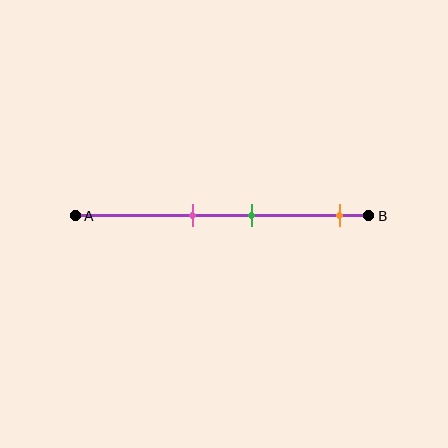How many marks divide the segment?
There are 3 marks dividing the segment.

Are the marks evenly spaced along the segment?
No, the marks are not evenly spaced.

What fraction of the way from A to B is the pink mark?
The pink mark is approximately 40% (0.4) of the way from A to B.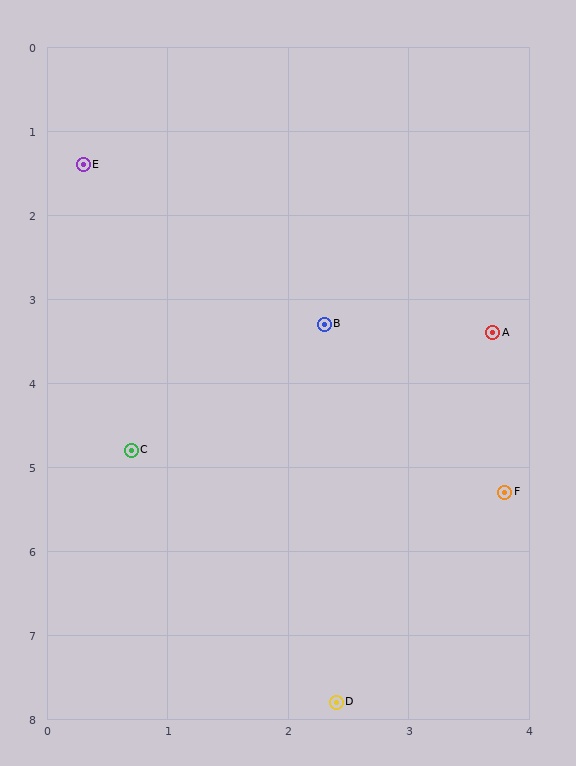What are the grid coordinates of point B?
Point B is at approximately (2.3, 3.3).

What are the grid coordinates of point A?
Point A is at approximately (3.7, 3.4).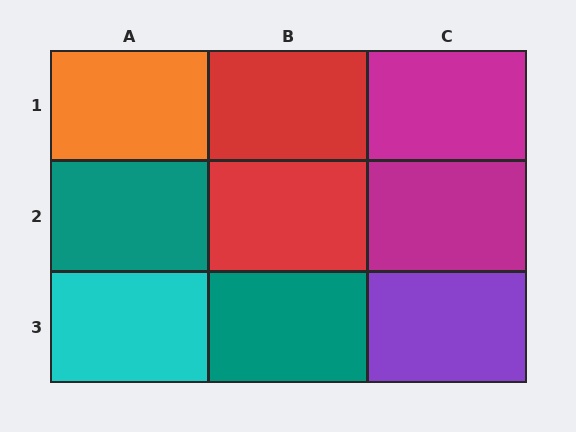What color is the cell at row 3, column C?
Purple.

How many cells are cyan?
1 cell is cyan.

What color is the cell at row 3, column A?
Cyan.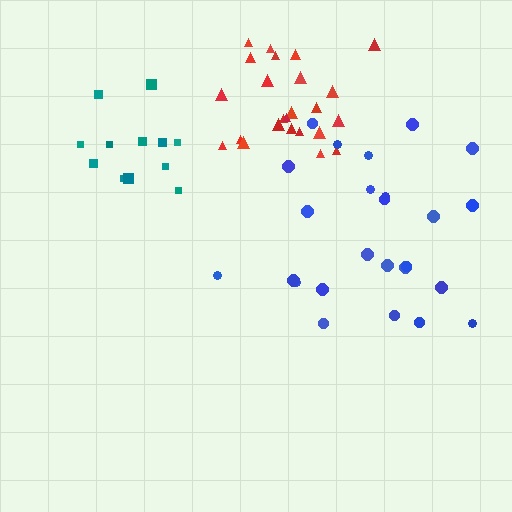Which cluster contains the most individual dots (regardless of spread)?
Blue (25).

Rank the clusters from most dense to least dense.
red, teal, blue.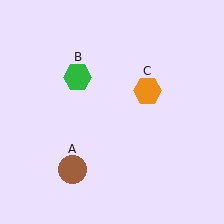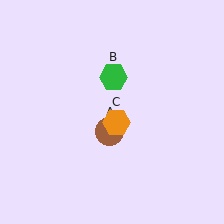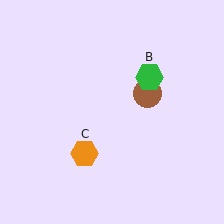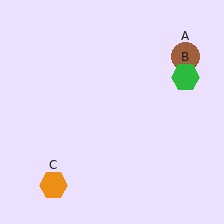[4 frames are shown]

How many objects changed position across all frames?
3 objects changed position: brown circle (object A), green hexagon (object B), orange hexagon (object C).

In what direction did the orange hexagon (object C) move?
The orange hexagon (object C) moved down and to the left.